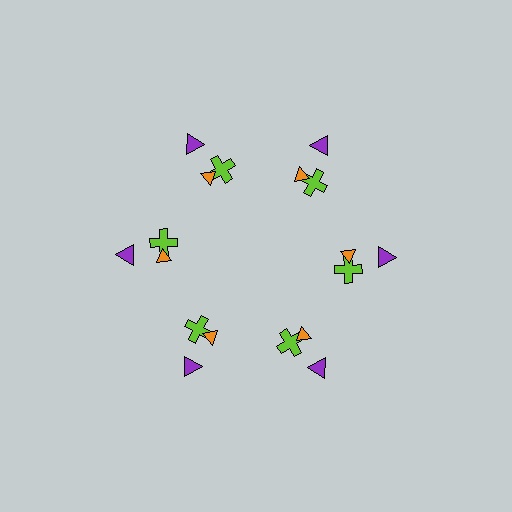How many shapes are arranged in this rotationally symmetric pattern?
There are 18 shapes, arranged in 6 groups of 3.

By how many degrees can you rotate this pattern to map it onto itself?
The pattern maps onto itself every 60 degrees of rotation.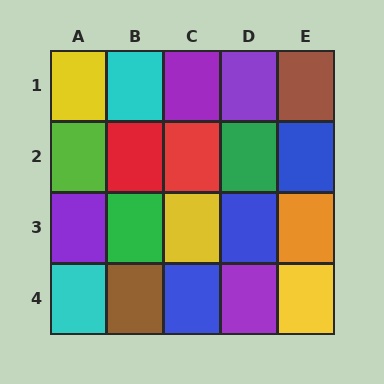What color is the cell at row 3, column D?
Blue.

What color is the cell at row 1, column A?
Yellow.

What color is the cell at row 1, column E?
Brown.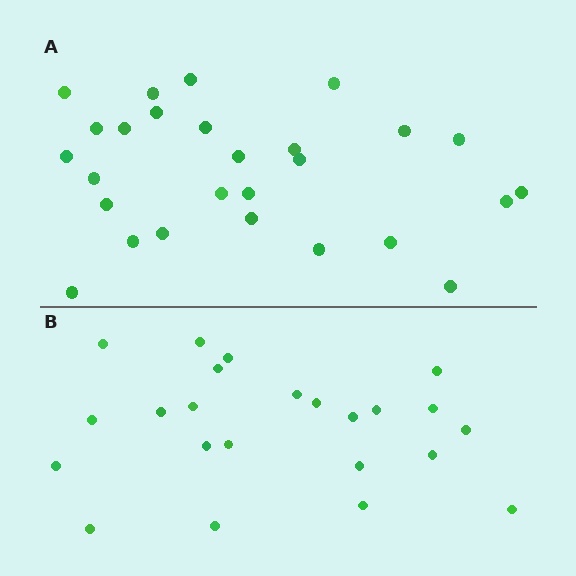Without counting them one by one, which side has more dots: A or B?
Region A (the top region) has more dots.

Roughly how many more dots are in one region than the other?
Region A has about 4 more dots than region B.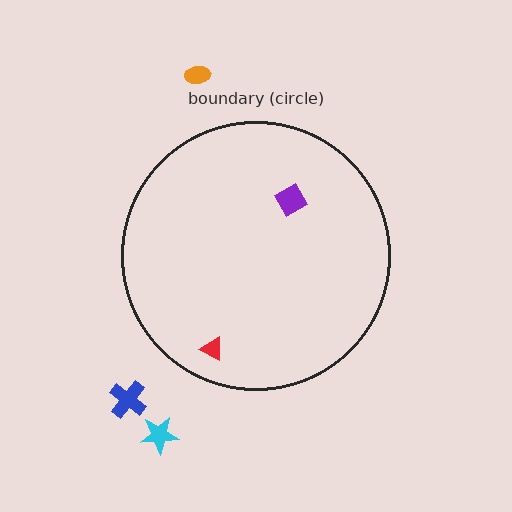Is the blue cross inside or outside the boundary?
Outside.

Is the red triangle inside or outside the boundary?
Inside.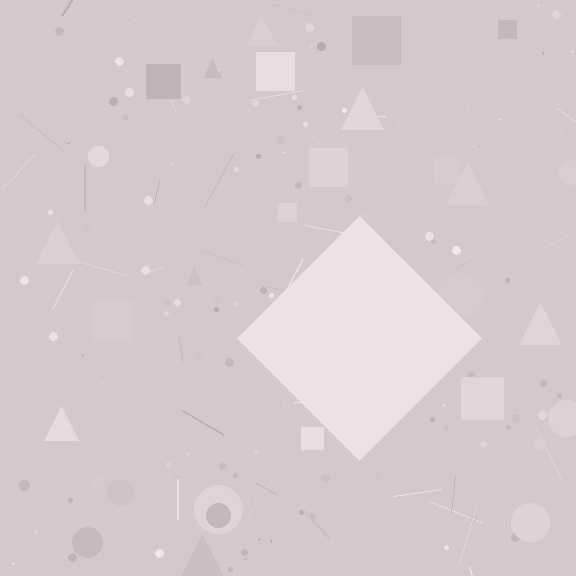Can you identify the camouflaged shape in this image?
The camouflaged shape is a diamond.